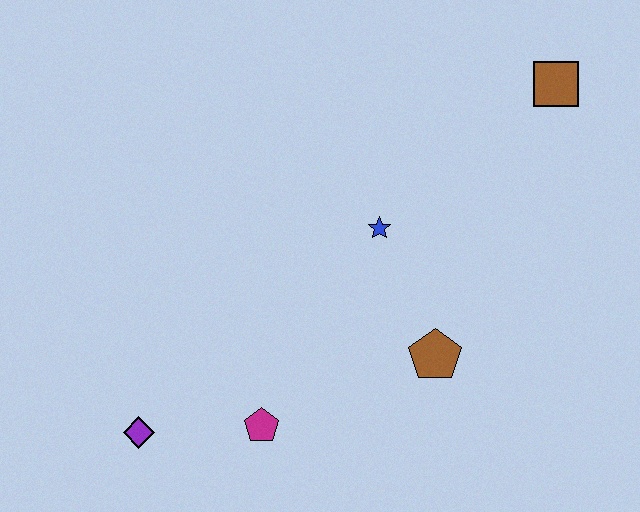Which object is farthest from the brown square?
The purple diamond is farthest from the brown square.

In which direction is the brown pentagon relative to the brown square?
The brown pentagon is below the brown square.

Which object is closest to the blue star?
The brown pentagon is closest to the blue star.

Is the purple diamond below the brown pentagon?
Yes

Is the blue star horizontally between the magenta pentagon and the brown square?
Yes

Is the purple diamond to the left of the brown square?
Yes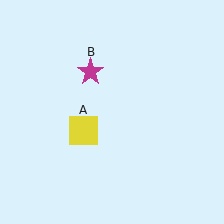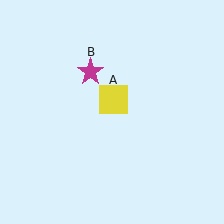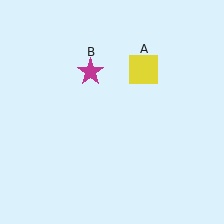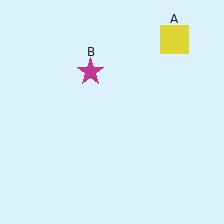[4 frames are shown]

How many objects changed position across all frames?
1 object changed position: yellow square (object A).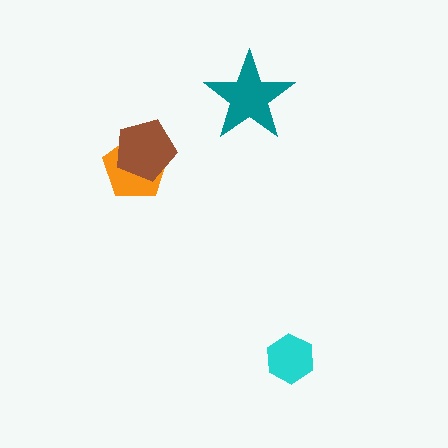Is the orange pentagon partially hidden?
Yes, it is partially covered by another shape.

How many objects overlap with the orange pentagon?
1 object overlaps with the orange pentagon.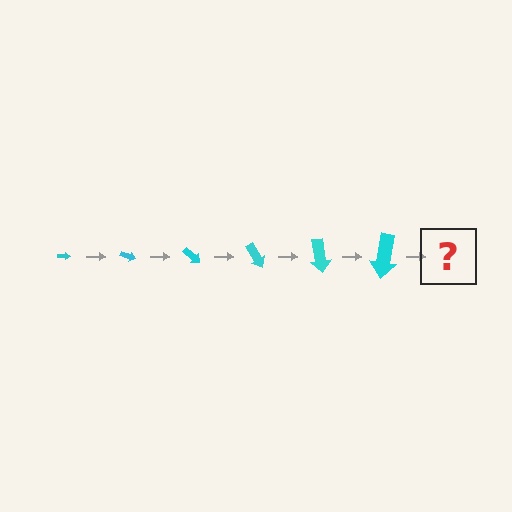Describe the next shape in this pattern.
It should be an arrow, larger than the previous one and rotated 120 degrees from the start.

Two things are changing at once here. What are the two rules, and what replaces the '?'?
The two rules are that the arrow grows larger each step and it rotates 20 degrees each step. The '?' should be an arrow, larger than the previous one and rotated 120 degrees from the start.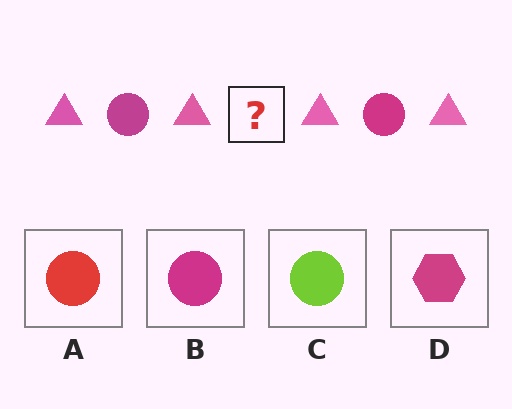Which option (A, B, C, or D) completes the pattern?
B.